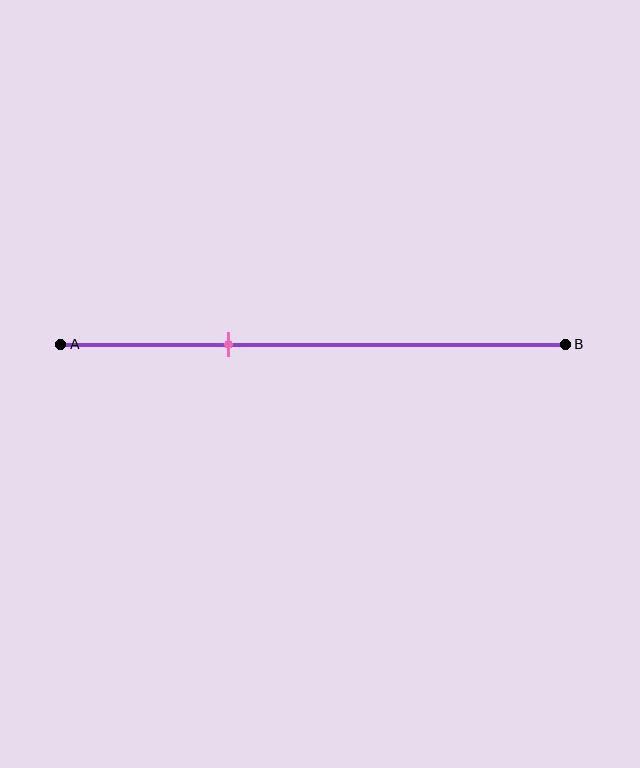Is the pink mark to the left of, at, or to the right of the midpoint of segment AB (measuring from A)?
The pink mark is to the left of the midpoint of segment AB.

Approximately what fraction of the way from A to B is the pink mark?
The pink mark is approximately 35% of the way from A to B.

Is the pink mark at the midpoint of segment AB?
No, the mark is at about 35% from A, not at the 50% midpoint.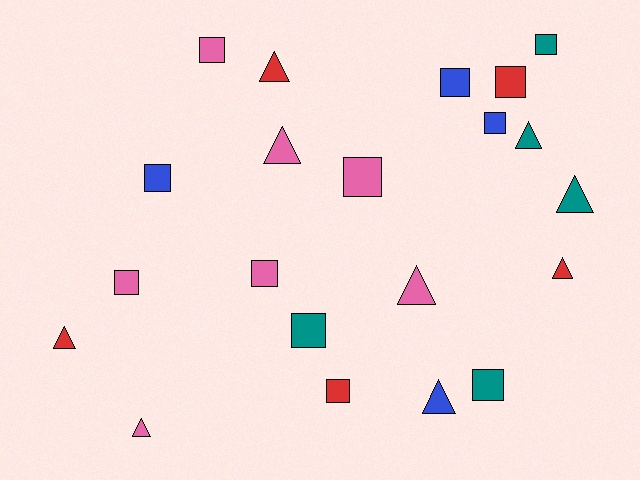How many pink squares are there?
There are 4 pink squares.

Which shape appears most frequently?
Square, with 12 objects.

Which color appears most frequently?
Pink, with 7 objects.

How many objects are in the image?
There are 21 objects.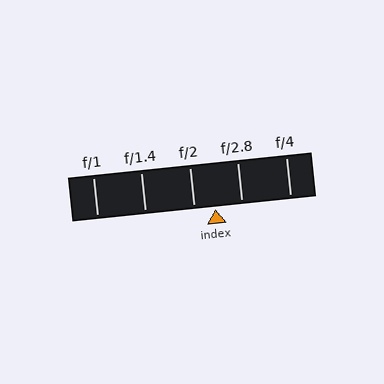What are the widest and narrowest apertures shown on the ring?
The widest aperture shown is f/1 and the narrowest is f/4.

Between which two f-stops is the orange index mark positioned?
The index mark is between f/2 and f/2.8.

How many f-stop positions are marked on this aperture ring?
There are 5 f-stop positions marked.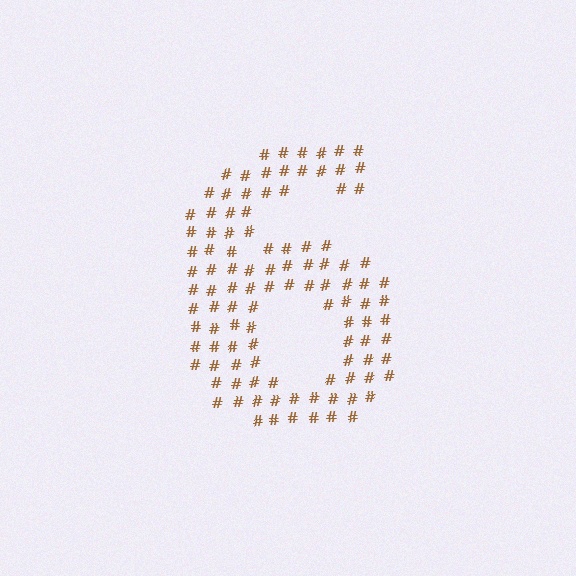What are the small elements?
The small elements are hash symbols.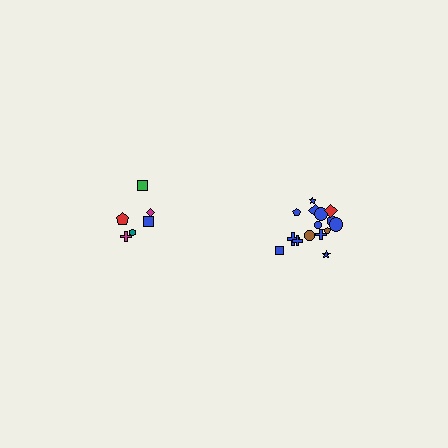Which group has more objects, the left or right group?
The right group.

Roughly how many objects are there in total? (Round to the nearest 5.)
Roughly 20 objects in total.